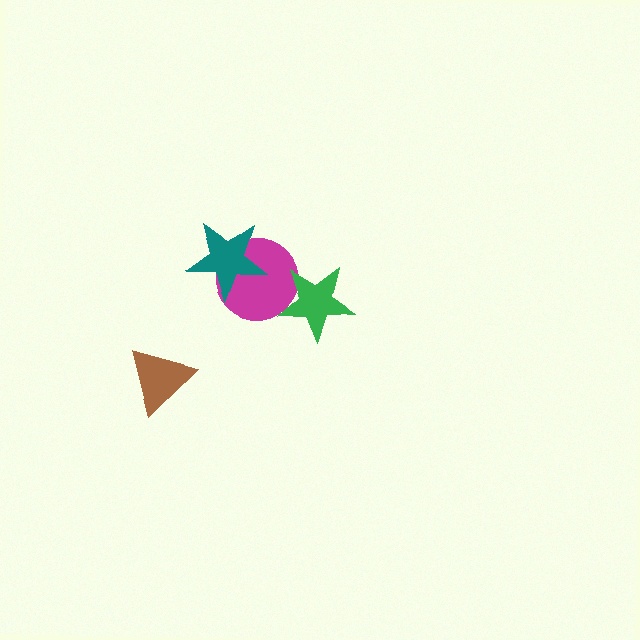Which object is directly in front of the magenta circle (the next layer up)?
The green star is directly in front of the magenta circle.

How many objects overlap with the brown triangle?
0 objects overlap with the brown triangle.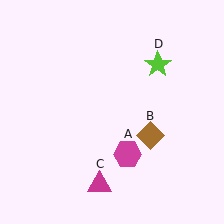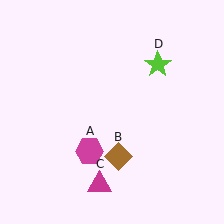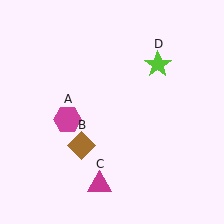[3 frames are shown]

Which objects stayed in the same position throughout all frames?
Magenta triangle (object C) and lime star (object D) remained stationary.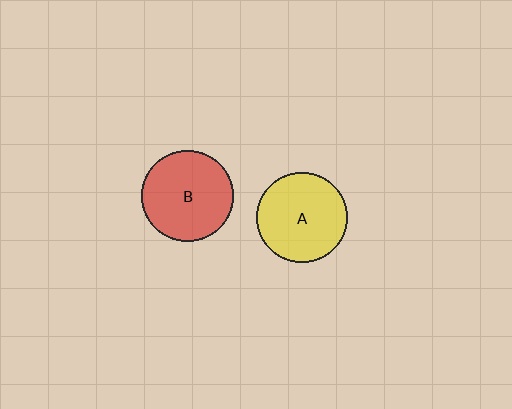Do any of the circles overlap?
No, none of the circles overlap.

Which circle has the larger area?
Circle B (red).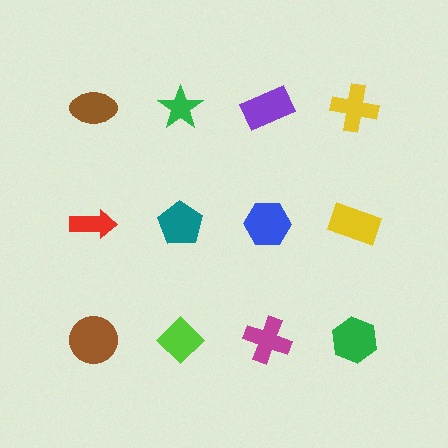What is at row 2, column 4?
A yellow rectangle.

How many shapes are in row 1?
4 shapes.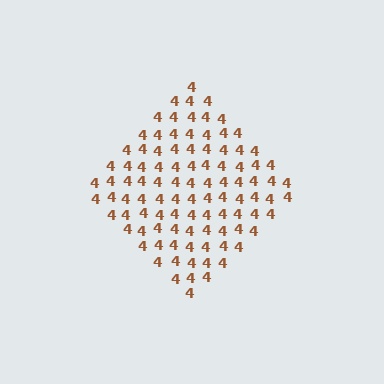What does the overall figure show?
The overall figure shows a diamond.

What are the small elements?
The small elements are digit 4's.